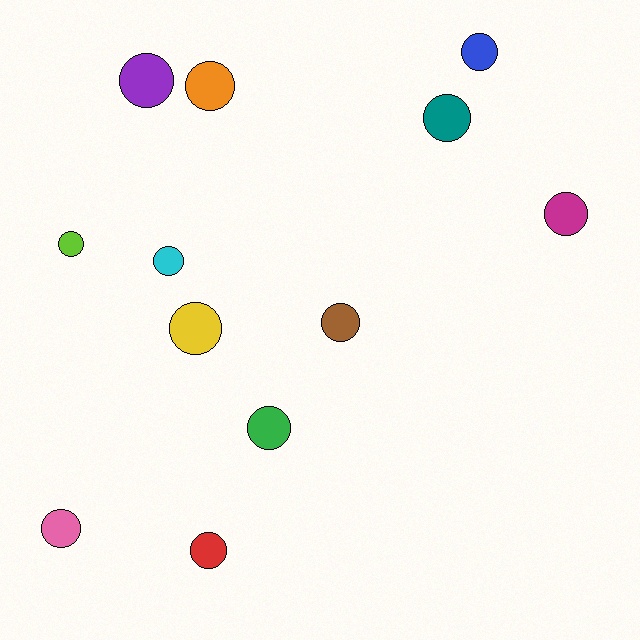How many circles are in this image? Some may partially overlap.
There are 12 circles.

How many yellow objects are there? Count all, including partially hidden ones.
There is 1 yellow object.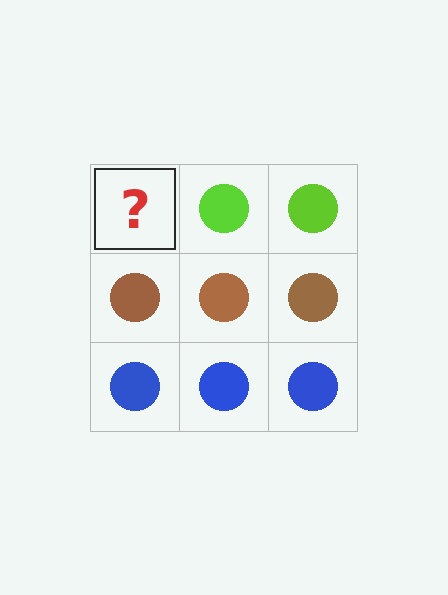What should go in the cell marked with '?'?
The missing cell should contain a lime circle.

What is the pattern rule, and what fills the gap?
The rule is that each row has a consistent color. The gap should be filled with a lime circle.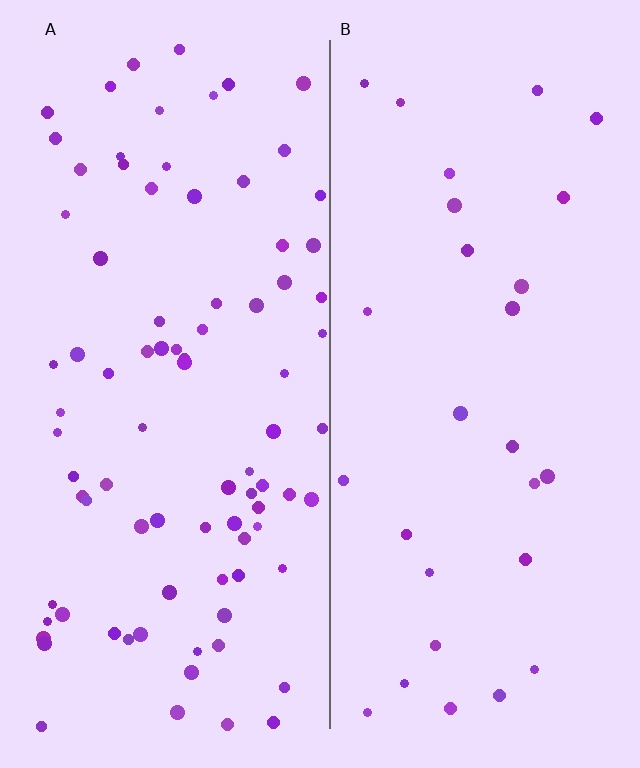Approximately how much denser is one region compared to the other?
Approximately 3.1× — region A over region B.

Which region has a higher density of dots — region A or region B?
A (the left).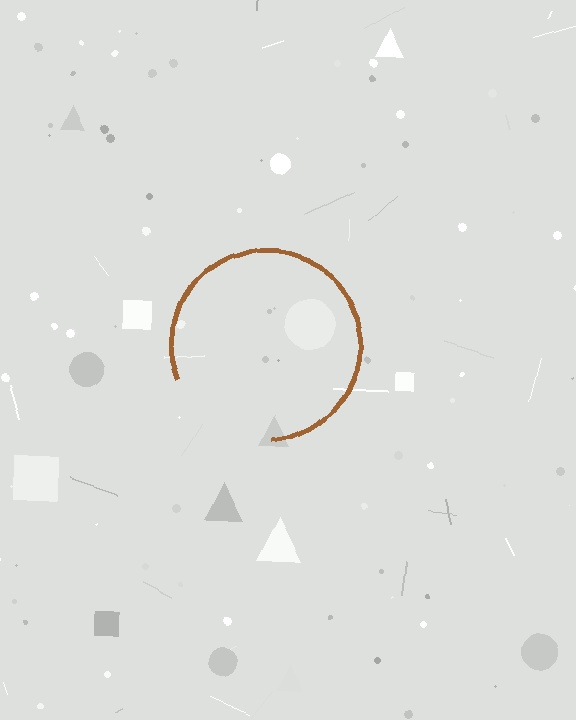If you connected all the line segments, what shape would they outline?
They would outline a circle.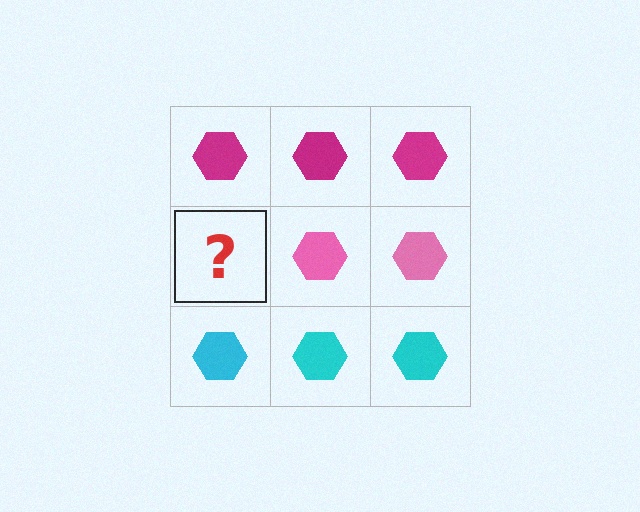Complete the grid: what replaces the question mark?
The question mark should be replaced with a pink hexagon.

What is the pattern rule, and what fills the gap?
The rule is that each row has a consistent color. The gap should be filled with a pink hexagon.